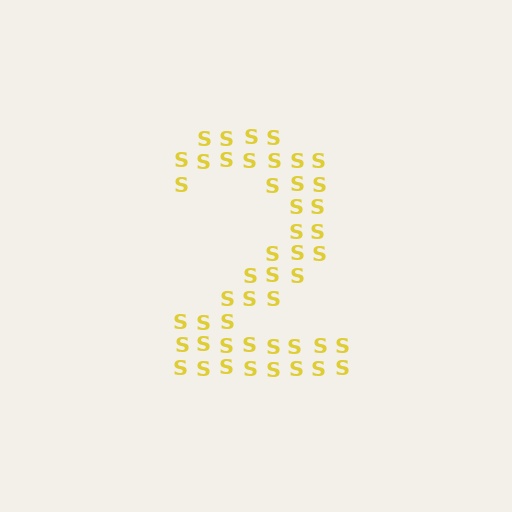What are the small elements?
The small elements are letter S's.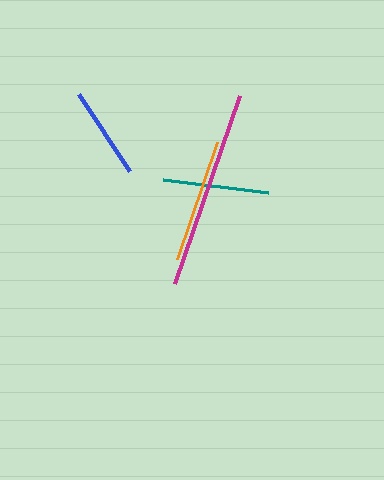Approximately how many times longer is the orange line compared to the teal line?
The orange line is approximately 1.2 times the length of the teal line.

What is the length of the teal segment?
The teal segment is approximately 105 pixels long.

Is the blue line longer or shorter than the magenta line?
The magenta line is longer than the blue line.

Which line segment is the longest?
The magenta line is the longest at approximately 200 pixels.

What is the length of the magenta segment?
The magenta segment is approximately 200 pixels long.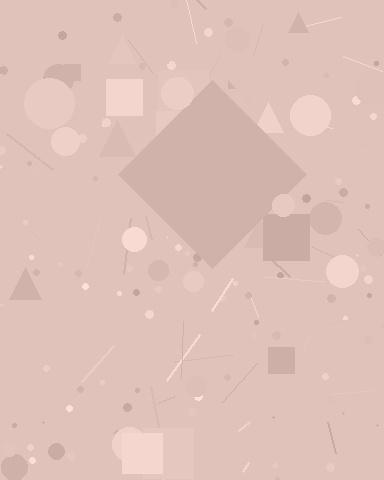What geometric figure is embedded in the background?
A diamond is embedded in the background.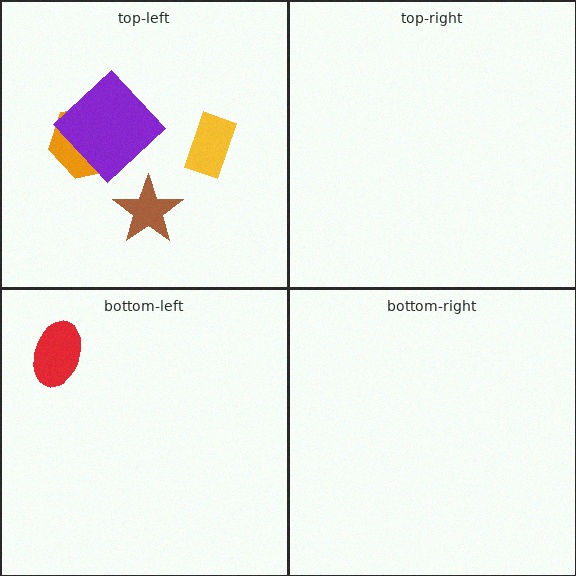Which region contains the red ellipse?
The bottom-left region.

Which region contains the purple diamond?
The top-left region.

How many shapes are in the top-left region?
4.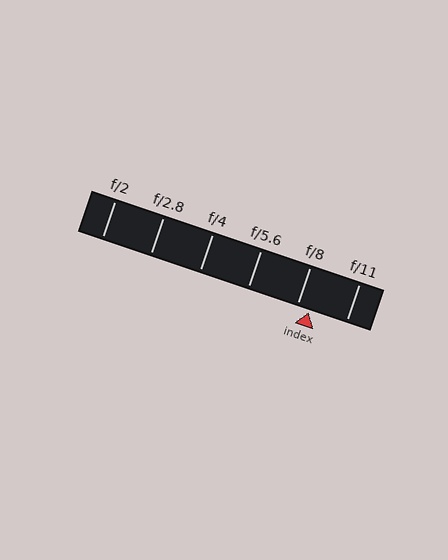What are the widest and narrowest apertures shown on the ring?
The widest aperture shown is f/2 and the narrowest is f/11.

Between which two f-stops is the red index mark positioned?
The index mark is between f/8 and f/11.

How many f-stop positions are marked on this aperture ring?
There are 6 f-stop positions marked.